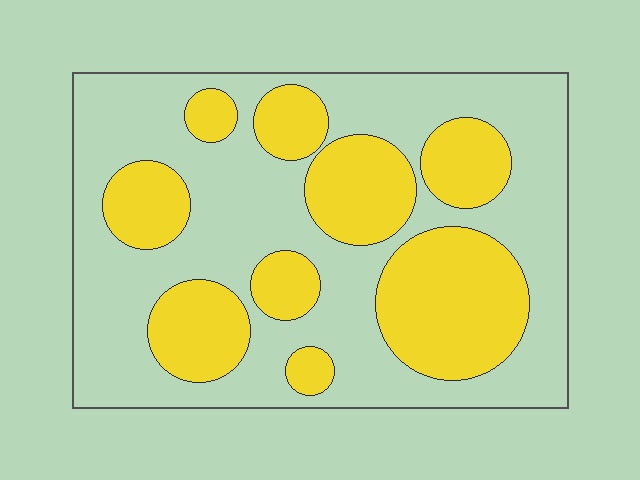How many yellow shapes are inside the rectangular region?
9.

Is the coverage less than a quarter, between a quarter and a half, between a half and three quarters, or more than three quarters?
Between a quarter and a half.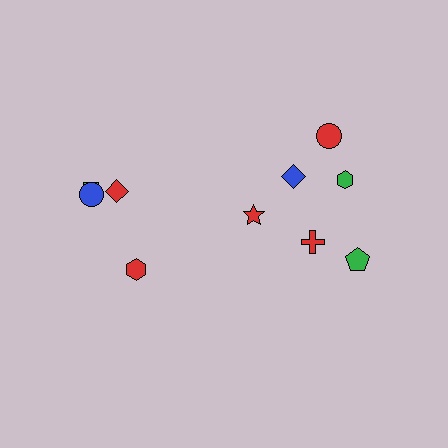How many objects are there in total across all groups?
There are 10 objects.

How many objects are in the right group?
There are 6 objects.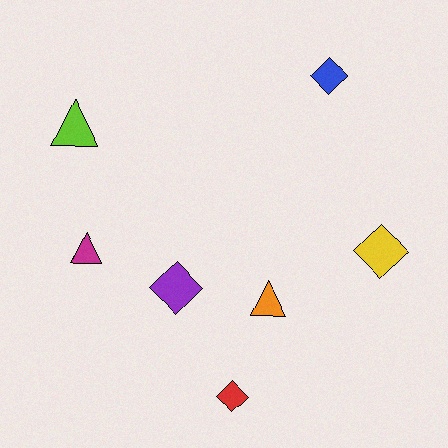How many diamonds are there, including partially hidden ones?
There are 4 diamonds.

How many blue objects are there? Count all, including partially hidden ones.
There is 1 blue object.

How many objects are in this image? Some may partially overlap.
There are 7 objects.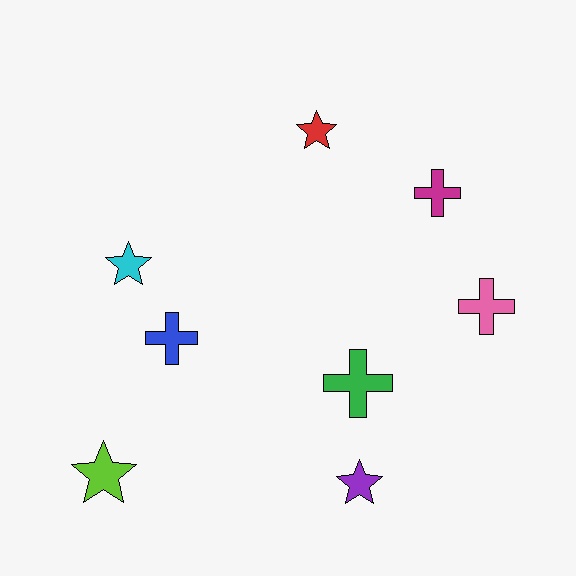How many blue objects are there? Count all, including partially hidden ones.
There is 1 blue object.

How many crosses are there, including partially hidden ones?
There are 4 crosses.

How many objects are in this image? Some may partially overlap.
There are 8 objects.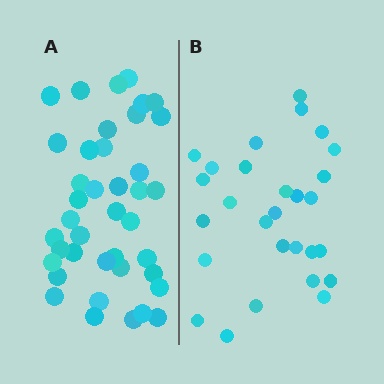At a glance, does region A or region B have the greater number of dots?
Region A (the left region) has more dots.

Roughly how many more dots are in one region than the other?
Region A has roughly 12 or so more dots than region B.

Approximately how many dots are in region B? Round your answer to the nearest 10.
About 30 dots. (The exact count is 28, which rounds to 30.)